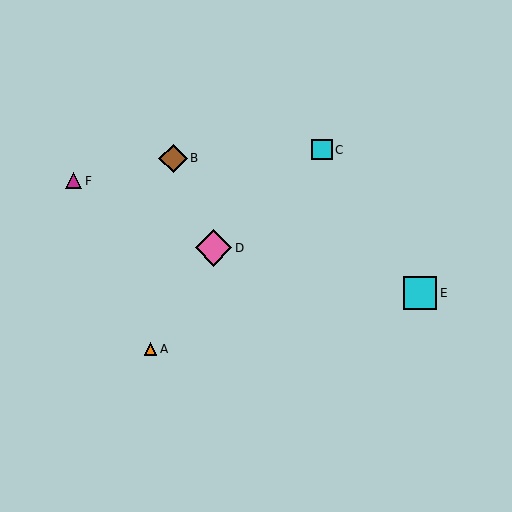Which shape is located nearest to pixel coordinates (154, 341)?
The orange triangle (labeled A) at (150, 349) is nearest to that location.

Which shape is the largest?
The pink diamond (labeled D) is the largest.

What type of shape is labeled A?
Shape A is an orange triangle.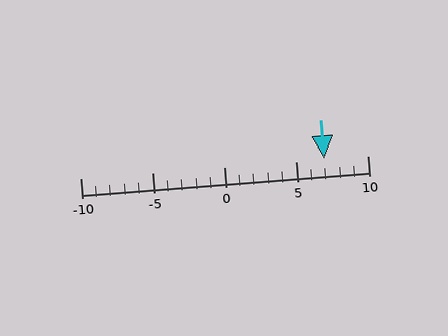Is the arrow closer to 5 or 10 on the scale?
The arrow is closer to 5.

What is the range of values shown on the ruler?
The ruler shows values from -10 to 10.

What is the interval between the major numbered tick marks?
The major tick marks are spaced 5 units apart.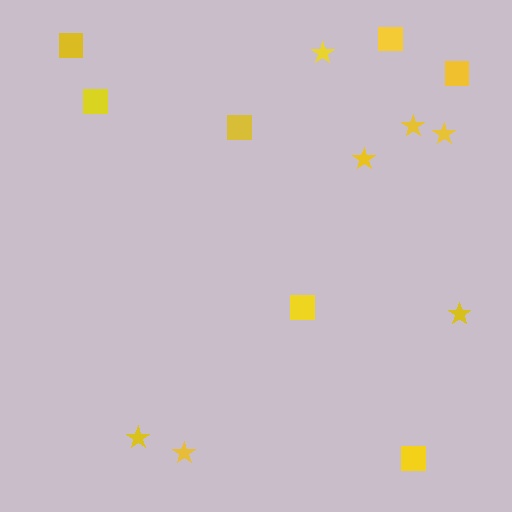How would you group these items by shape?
There are 2 groups: one group of squares (7) and one group of stars (7).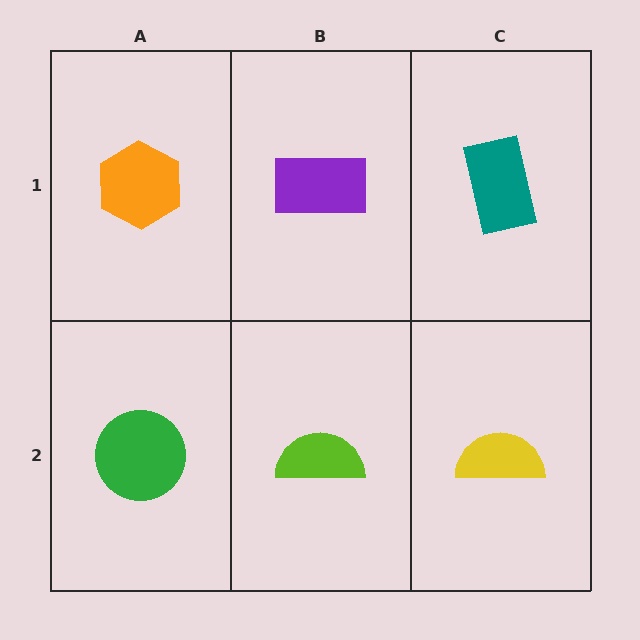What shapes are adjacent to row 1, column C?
A yellow semicircle (row 2, column C), a purple rectangle (row 1, column B).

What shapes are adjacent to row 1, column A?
A green circle (row 2, column A), a purple rectangle (row 1, column B).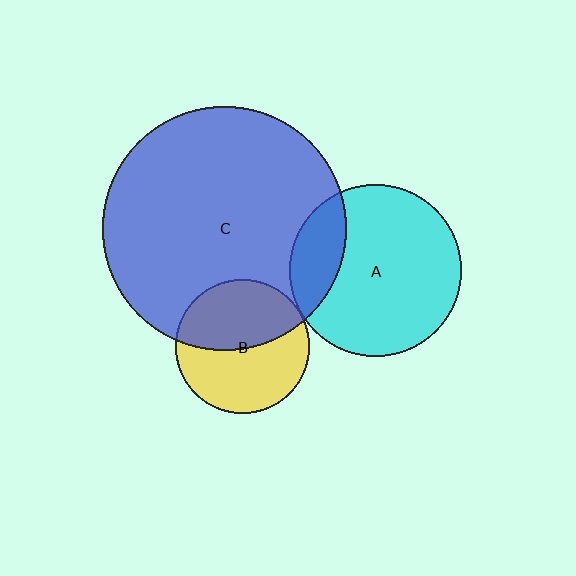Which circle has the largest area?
Circle C (blue).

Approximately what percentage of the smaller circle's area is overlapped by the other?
Approximately 45%.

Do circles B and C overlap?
Yes.